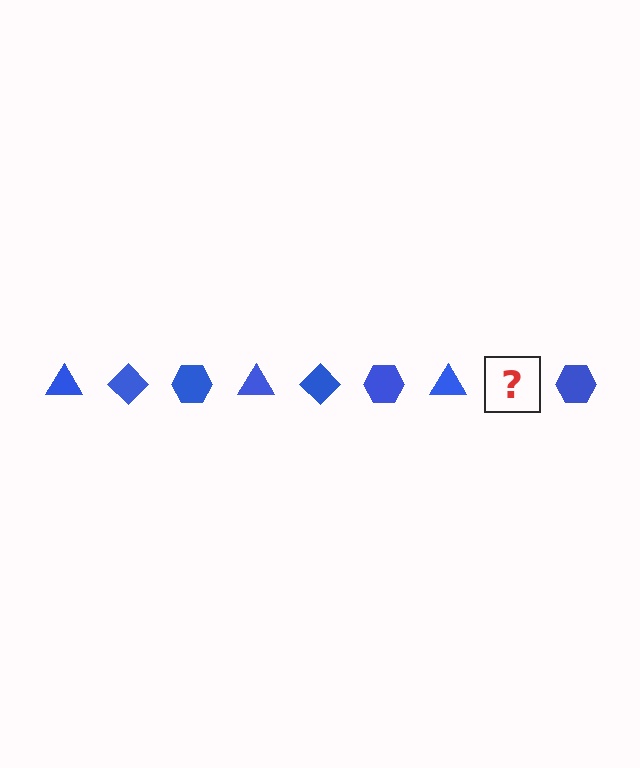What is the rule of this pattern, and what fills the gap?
The rule is that the pattern cycles through triangle, diamond, hexagon shapes in blue. The gap should be filled with a blue diamond.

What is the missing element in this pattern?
The missing element is a blue diamond.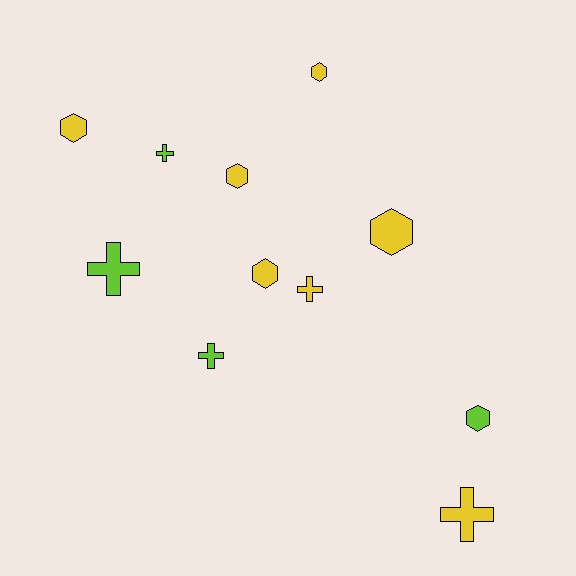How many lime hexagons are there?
There is 1 lime hexagon.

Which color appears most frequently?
Yellow, with 7 objects.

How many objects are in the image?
There are 11 objects.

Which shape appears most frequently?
Hexagon, with 6 objects.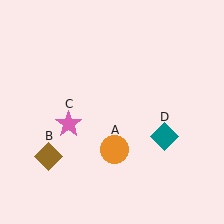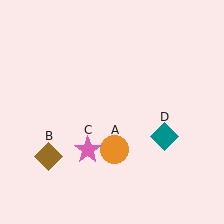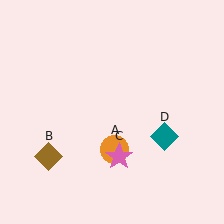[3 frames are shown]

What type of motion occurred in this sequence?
The pink star (object C) rotated counterclockwise around the center of the scene.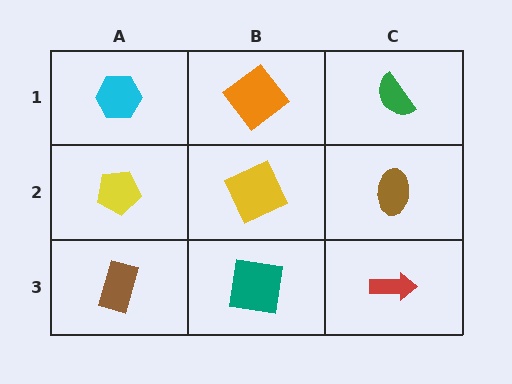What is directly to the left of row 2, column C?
A yellow square.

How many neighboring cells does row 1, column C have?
2.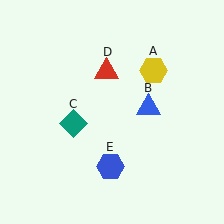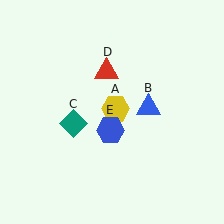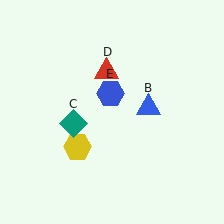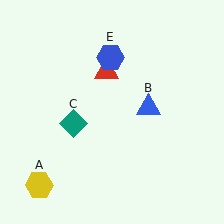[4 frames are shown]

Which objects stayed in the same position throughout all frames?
Blue triangle (object B) and teal diamond (object C) and red triangle (object D) remained stationary.